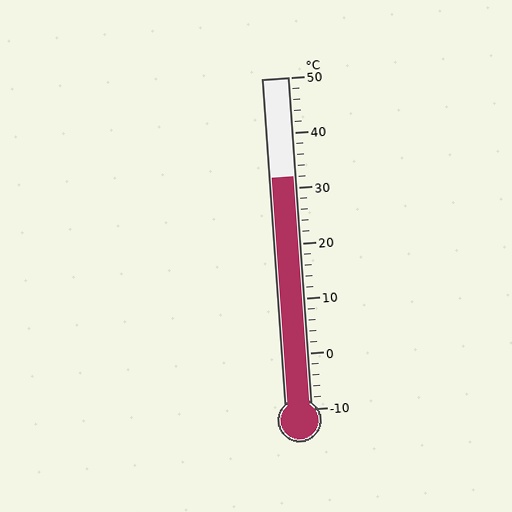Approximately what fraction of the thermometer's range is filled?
The thermometer is filled to approximately 70% of its range.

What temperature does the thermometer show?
The thermometer shows approximately 32°C.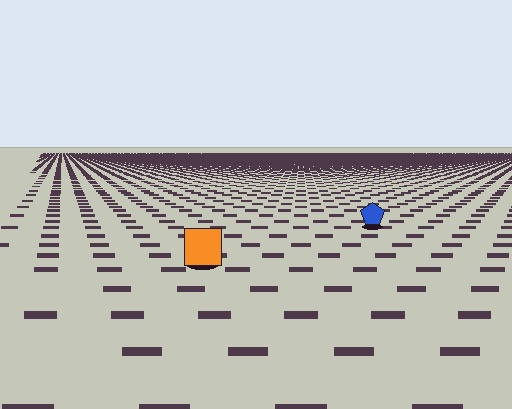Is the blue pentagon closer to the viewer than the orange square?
No. The orange square is closer — you can tell from the texture gradient: the ground texture is coarser near it.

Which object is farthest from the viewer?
The blue pentagon is farthest from the viewer. It appears smaller and the ground texture around it is denser.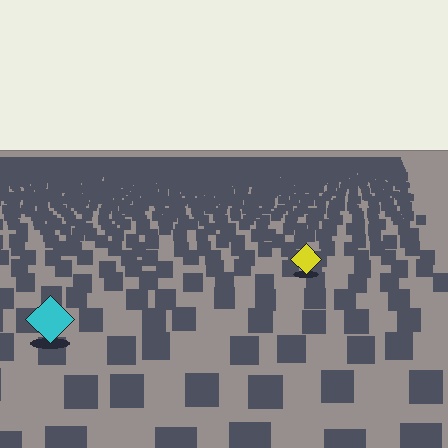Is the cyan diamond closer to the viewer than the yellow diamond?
Yes. The cyan diamond is closer — you can tell from the texture gradient: the ground texture is coarser near it.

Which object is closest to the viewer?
The cyan diamond is closest. The texture marks near it are larger and more spread out.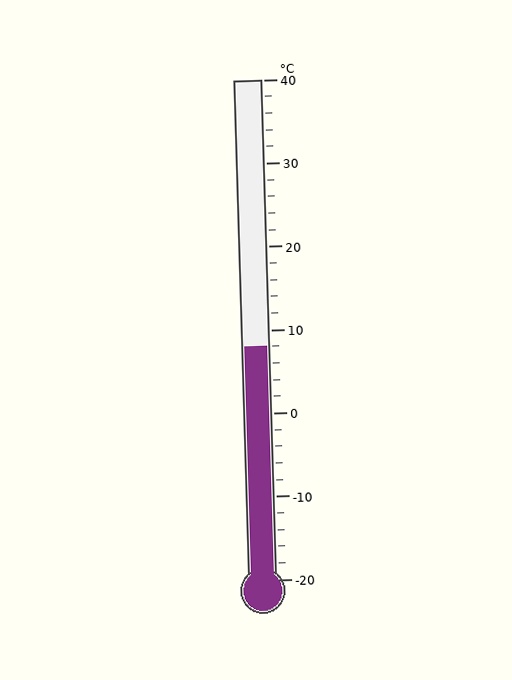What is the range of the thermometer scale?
The thermometer scale ranges from -20°C to 40°C.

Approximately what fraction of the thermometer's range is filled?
The thermometer is filled to approximately 45% of its range.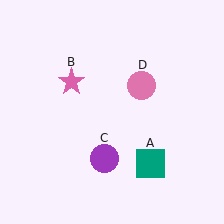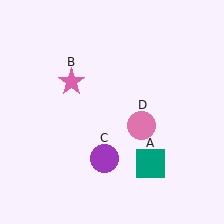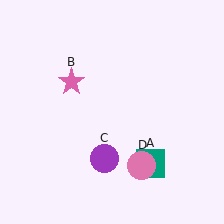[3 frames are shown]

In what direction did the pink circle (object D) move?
The pink circle (object D) moved down.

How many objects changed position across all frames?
1 object changed position: pink circle (object D).